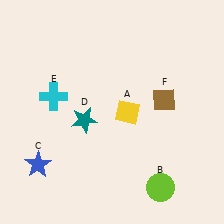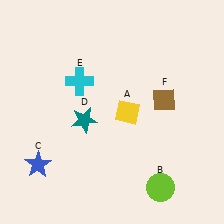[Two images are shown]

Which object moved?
The cyan cross (E) moved right.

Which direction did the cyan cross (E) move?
The cyan cross (E) moved right.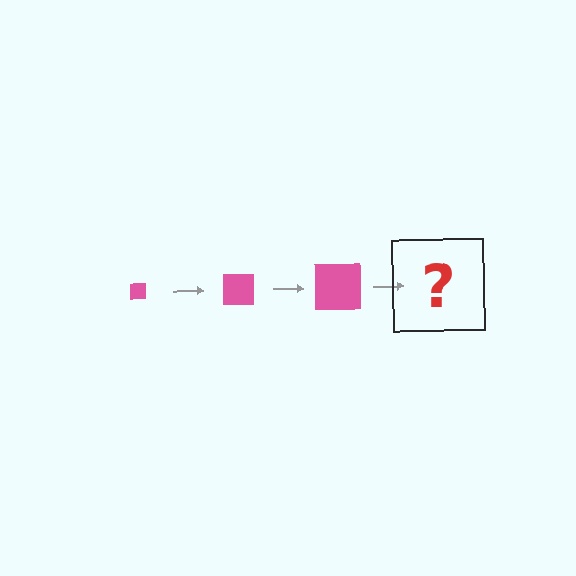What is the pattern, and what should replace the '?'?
The pattern is that the square gets progressively larger each step. The '?' should be a pink square, larger than the previous one.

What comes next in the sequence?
The next element should be a pink square, larger than the previous one.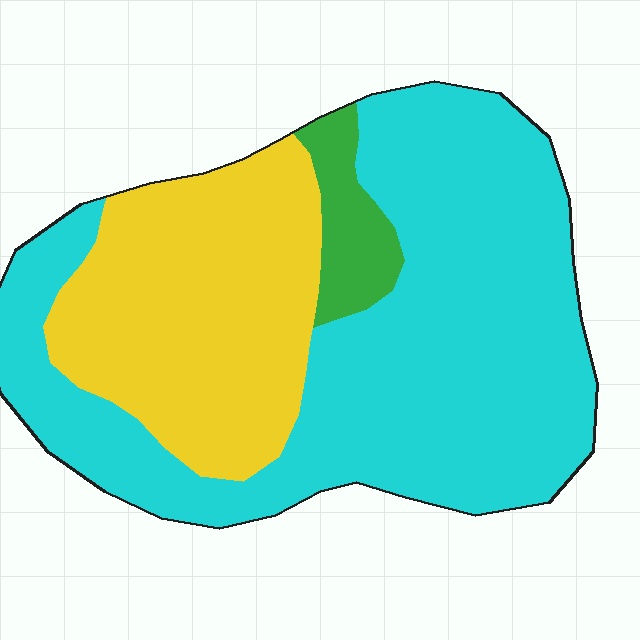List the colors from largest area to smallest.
From largest to smallest: cyan, yellow, green.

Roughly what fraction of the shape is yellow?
Yellow takes up about one third (1/3) of the shape.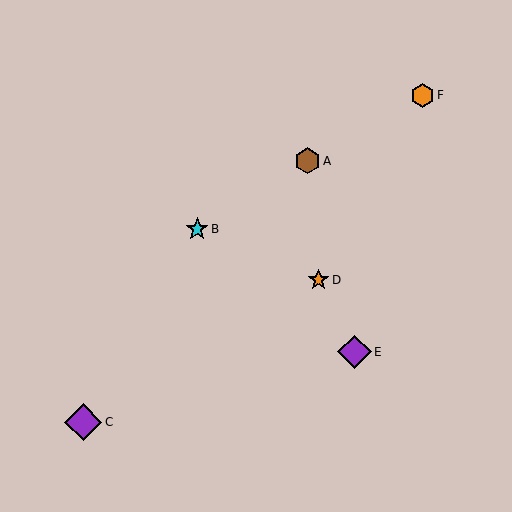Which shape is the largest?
The purple diamond (labeled C) is the largest.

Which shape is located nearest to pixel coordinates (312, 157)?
The brown hexagon (labeled A) at (308, 161) is nearest to that location.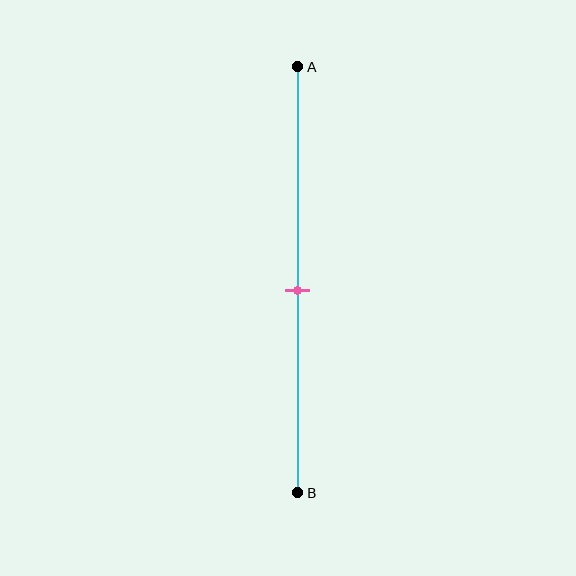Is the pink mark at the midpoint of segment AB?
Yes, the mark is approximately at the midpoint.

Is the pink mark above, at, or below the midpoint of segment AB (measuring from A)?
The pink mark is approximately at the midpoint of segment AB.